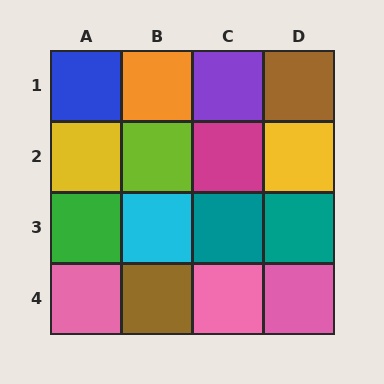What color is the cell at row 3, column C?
Teal.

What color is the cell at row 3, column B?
Cyan.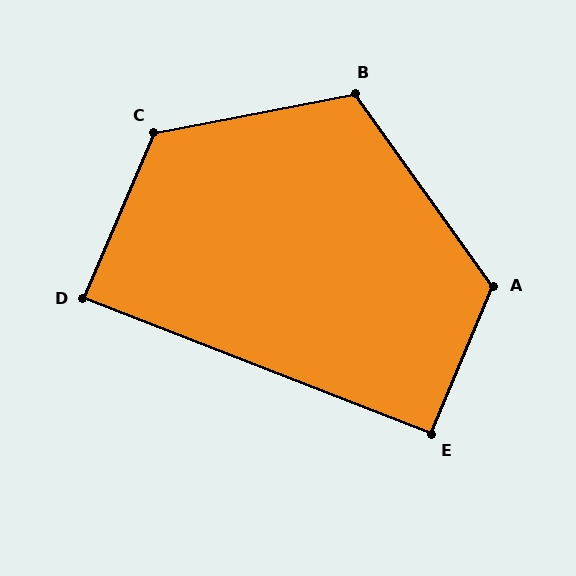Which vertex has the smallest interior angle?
D, at approximately 88 degrees.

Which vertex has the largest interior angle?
C, at approximately 124 degrees.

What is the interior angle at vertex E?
Approximately 91 degrees (approximately right).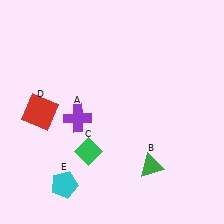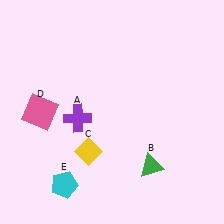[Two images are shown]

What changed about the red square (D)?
In Image 1, D is red. In Image 2, it changed to pink.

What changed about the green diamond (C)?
In Image 1, C is green. In Image 2, it changed to yellow.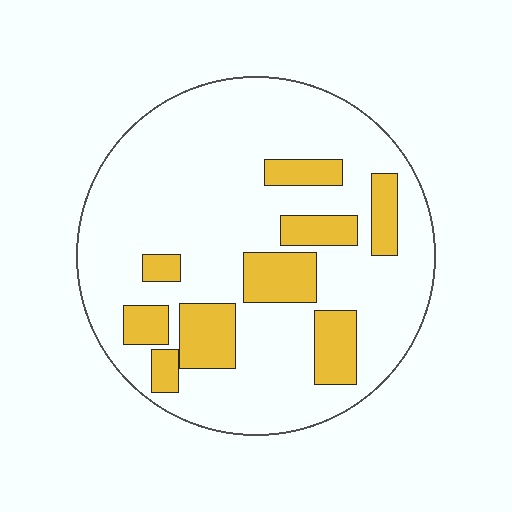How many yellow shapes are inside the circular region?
9.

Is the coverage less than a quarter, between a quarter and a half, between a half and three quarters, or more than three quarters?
Less than a quarter.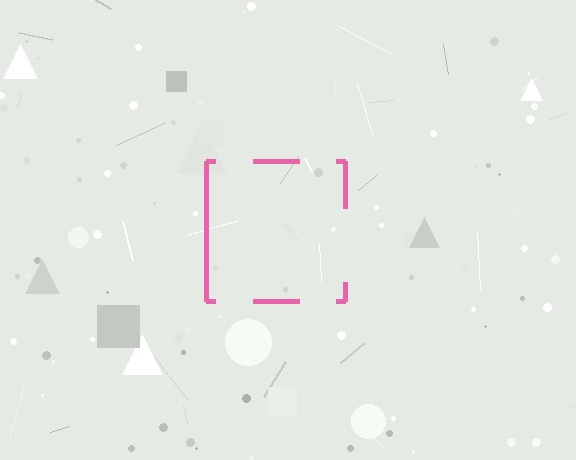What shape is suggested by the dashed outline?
The dashed outline suggests a square.